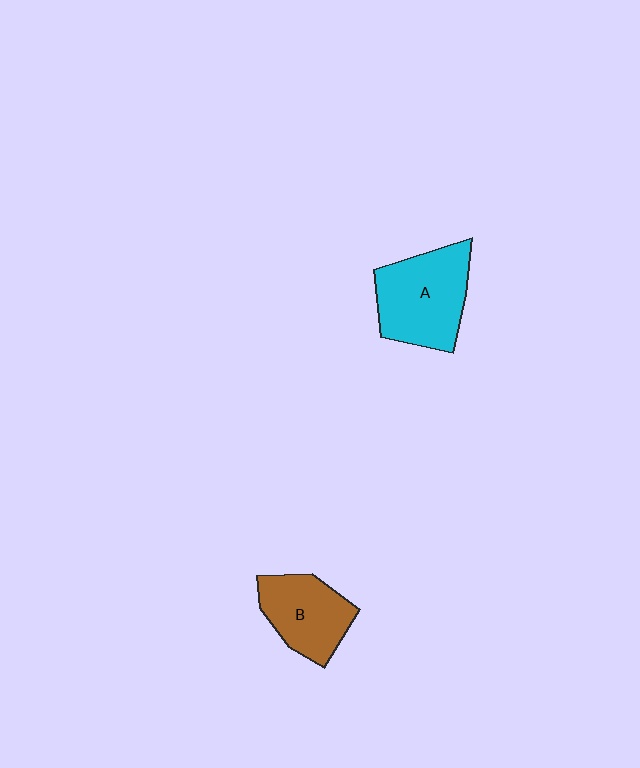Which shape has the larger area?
Shape A (cyan).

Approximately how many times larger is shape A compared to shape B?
Approximately 1.3 times.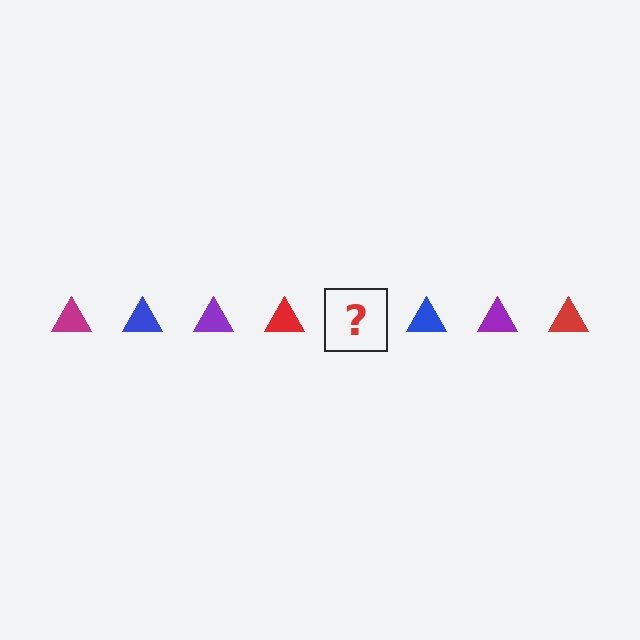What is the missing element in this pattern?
The missing element is a magenta triangle.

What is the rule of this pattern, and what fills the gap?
The rule is that the pattern cycles through magenta, blue, purple, red triangles. The gap should be filled with a magenta triangle.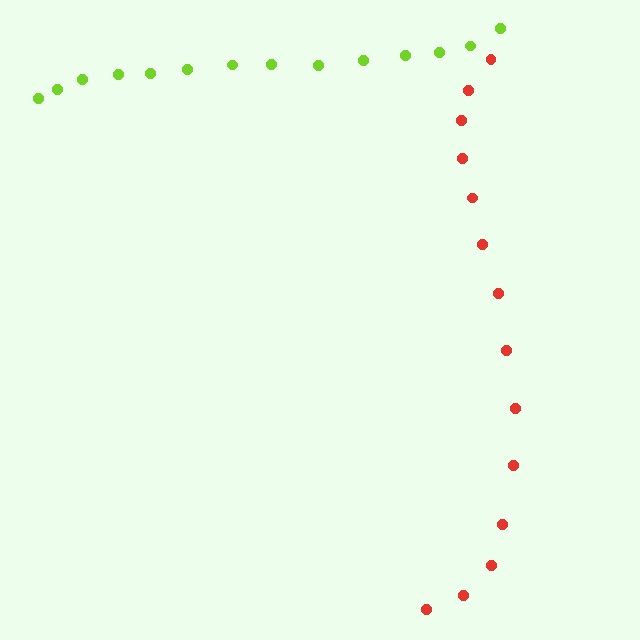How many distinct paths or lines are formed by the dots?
There are 2 distinct paths.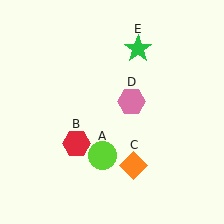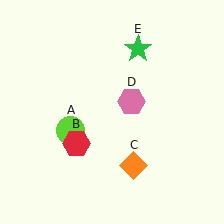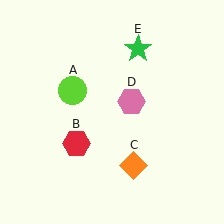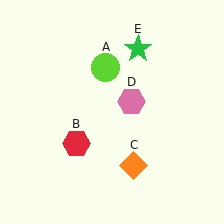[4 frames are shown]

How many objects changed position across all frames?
1 object changed position: lime circle (object A).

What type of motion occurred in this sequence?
The lime circle (object A) rotated clockwise around the center of the scene.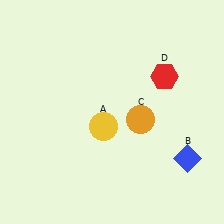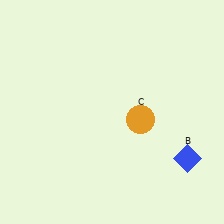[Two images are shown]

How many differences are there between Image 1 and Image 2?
There are 2 differences between the two images.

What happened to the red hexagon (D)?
The red hexagon (D) was removed in Image 2. It was in the top-right area of Image 1.